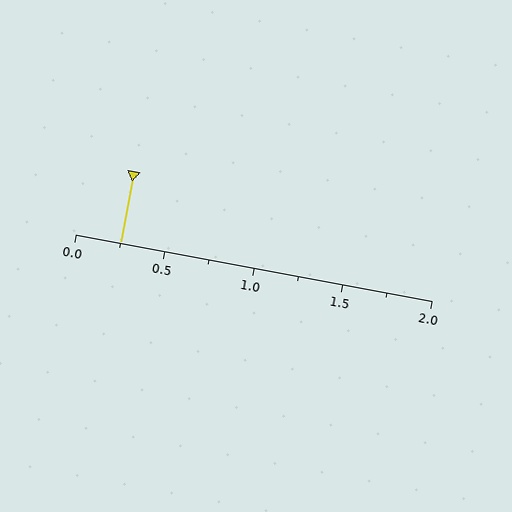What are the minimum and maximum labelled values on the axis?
The axis runs from 0.0 to 2.0.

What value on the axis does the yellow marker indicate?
The marker indicates approximately 0.25.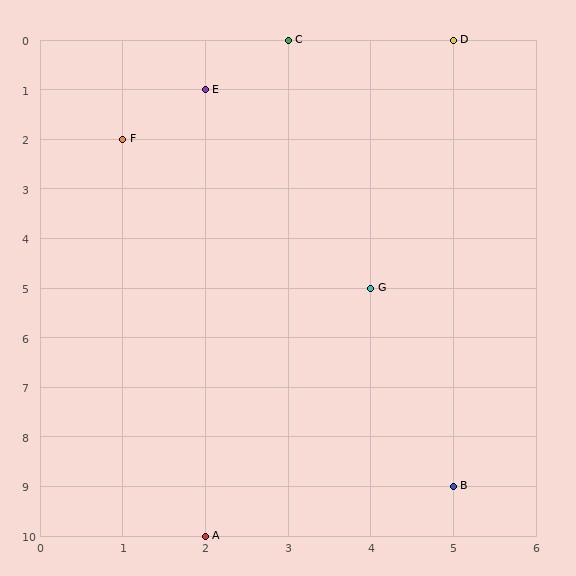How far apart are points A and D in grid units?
Points A and D are 3 columns and 10 rows apart (about 10.4 grid units diagonally).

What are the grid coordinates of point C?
Point C is at grid coordinates (3, 0).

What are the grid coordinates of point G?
Point G is at grid coordinates (4, 5).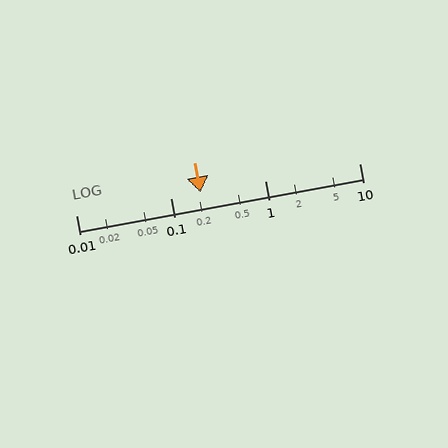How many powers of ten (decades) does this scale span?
The scale spans 3 decades, from 0.01 to 10.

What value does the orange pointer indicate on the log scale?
The pointer indicates approximately 0.21.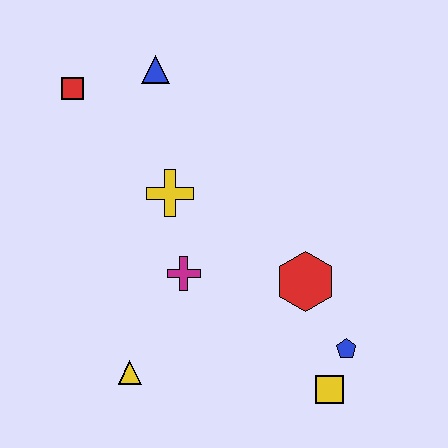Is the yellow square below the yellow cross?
Yes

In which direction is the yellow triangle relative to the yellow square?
The yellow triangle is to the left of the yellow square.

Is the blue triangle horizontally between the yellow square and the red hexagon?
No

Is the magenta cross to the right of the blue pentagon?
No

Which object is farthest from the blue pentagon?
The red square is farthest from the blue pentagon.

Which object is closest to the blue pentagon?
The yellow square is closest to the blue pentagon.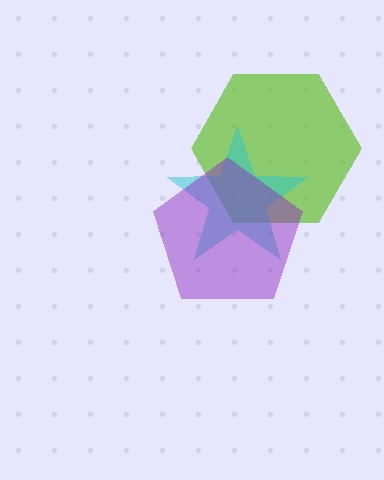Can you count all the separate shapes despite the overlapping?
Yes, there are 3 separate shapes.